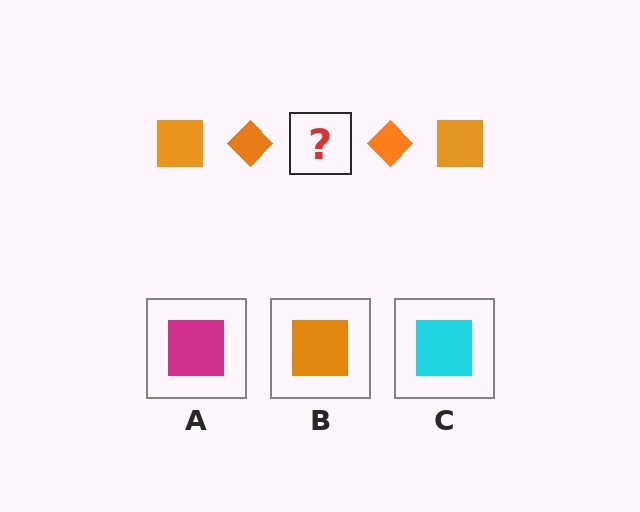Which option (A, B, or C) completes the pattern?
B.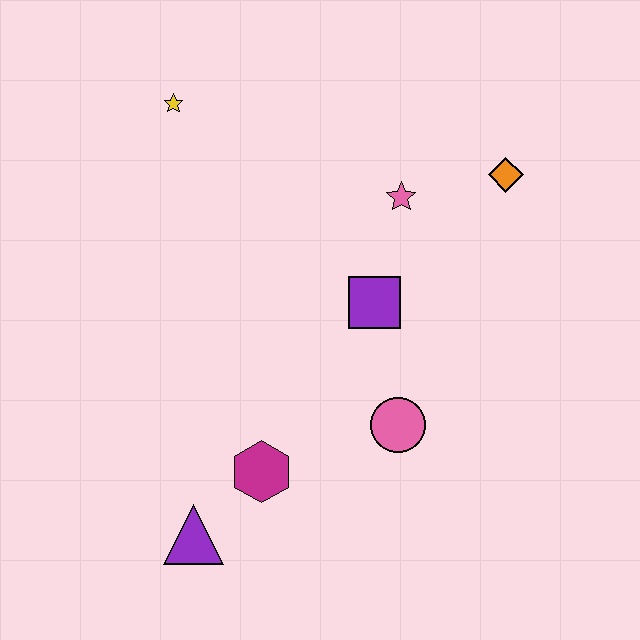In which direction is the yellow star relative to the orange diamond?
The yellow star is to the left of the orange diamond.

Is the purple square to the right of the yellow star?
Yes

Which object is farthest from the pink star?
The purple triangle is farthest from the pink star.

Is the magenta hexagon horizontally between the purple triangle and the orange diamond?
Yes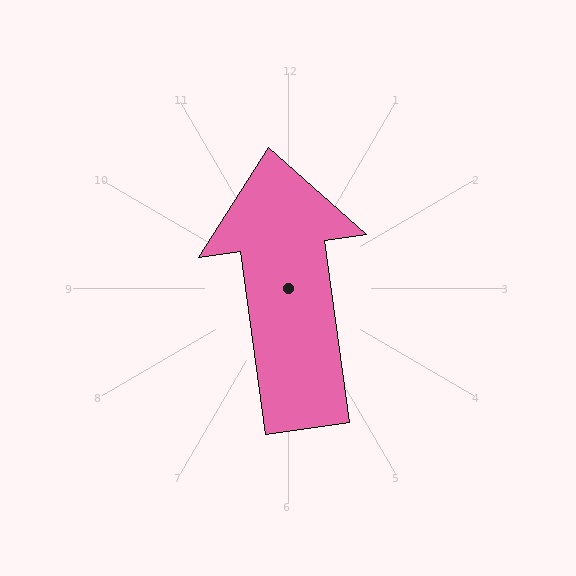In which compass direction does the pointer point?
North.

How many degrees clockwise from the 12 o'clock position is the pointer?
Approximately 352 degrees.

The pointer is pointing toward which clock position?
Roughly 12 o'clock.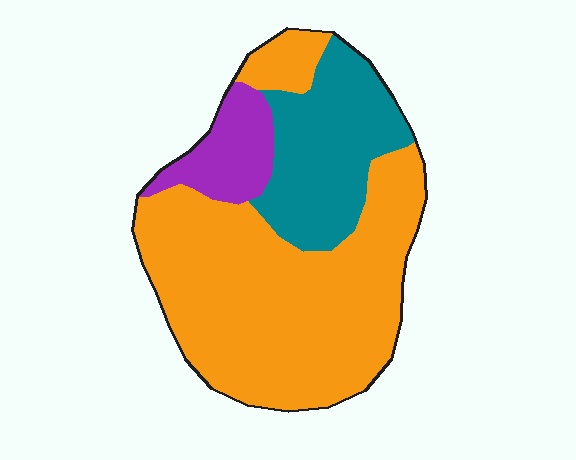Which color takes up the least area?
Purple, at roughly 10%.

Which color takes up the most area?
Orange, at roughly 65%.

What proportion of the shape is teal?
Teal takes up about one quarter (1/4) of the shape.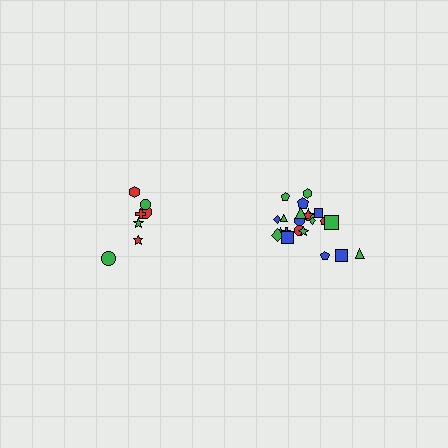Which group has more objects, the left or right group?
The right group.